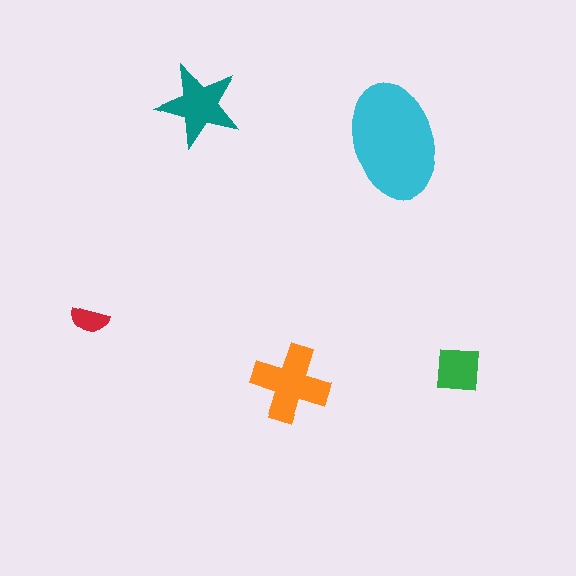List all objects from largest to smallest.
The cyan ellipse, the orange cross, the teal star, the green square, the red semicircle.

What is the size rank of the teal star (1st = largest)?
3rd.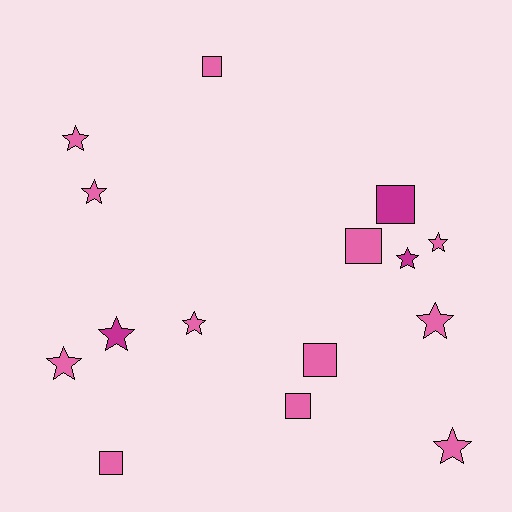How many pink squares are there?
There are 5 pink squares.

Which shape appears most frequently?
Star, with 9 objects.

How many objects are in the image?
There are 15 objects.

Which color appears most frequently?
Pink, with 12 objects.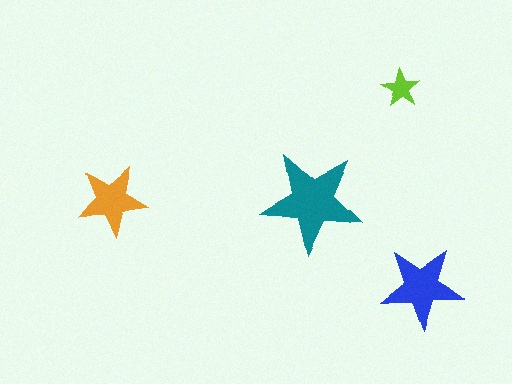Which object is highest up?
The lime star is topmost.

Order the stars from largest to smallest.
the teal one, the blue one, the orange one, the lime one.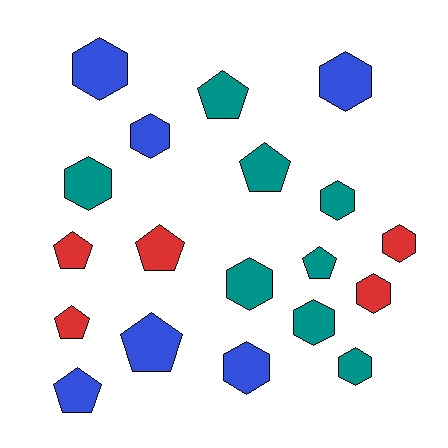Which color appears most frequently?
Teal, with 8 objects.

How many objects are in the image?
There are 19 objects.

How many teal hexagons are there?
There are 5 teal hexagons.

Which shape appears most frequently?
Hexagon, with 11 objects.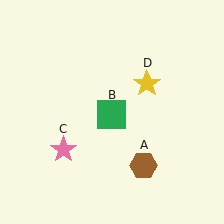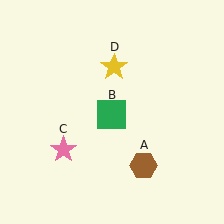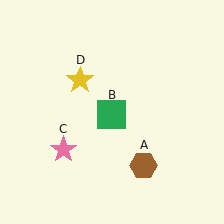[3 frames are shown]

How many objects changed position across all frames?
1 object changed position: yellow star (object D).